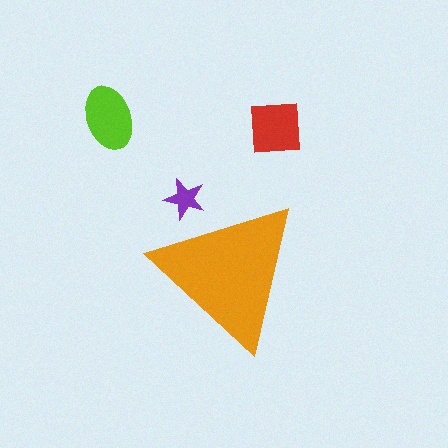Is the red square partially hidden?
No, the red square is fully visible.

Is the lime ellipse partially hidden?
No, the lime ellipse is fully visible.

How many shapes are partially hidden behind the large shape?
1 shape is partially hidden.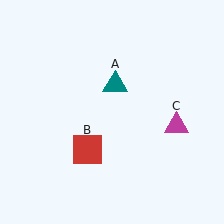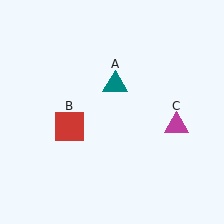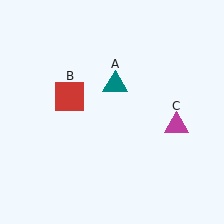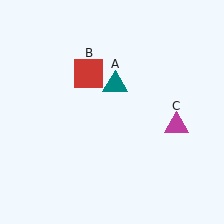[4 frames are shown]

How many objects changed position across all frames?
1 object changed position: red square (object B).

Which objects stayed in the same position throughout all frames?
Teal triangle (object A) and magenta triangle (object C) remained stationary.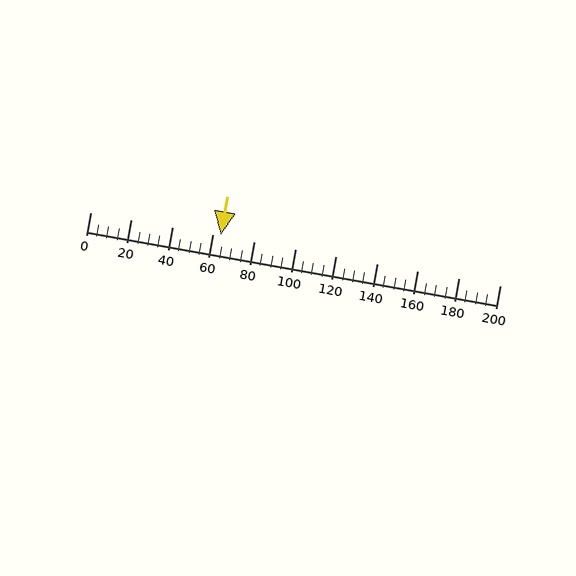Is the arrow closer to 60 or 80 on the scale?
The arrow is closer to 60.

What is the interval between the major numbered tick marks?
The major tick marks are spaced 20 units apart.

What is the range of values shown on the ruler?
The ruler shows values from 0 to 200.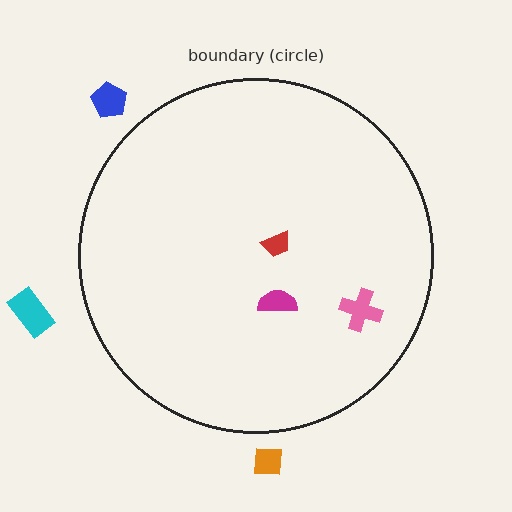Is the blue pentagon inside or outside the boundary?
Outside.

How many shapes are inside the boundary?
3 inside, 3 outside.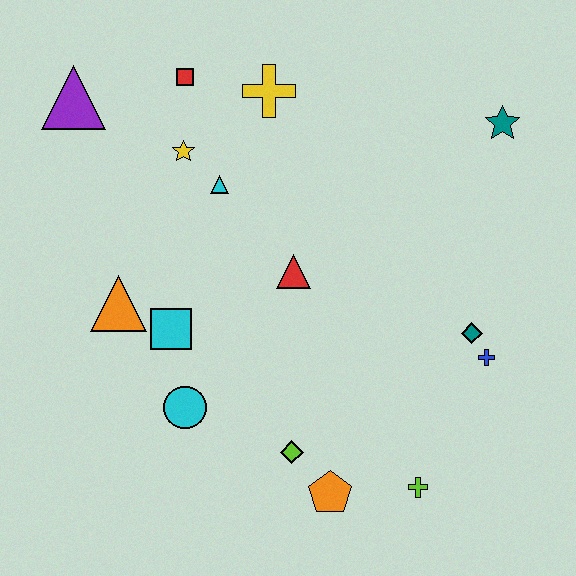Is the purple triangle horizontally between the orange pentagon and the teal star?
No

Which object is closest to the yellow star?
The cyan triangle is closest to the yellow star.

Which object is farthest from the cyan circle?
The teal star is farthest from the cyan circle.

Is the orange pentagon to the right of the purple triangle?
Yes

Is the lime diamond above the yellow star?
No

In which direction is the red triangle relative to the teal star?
The red triangle is to the left of the teal star.